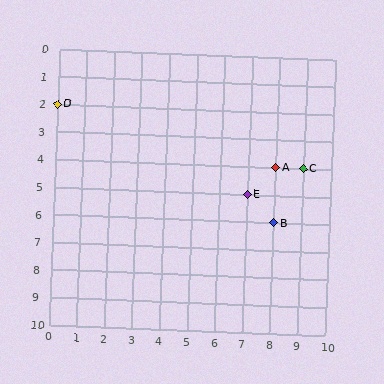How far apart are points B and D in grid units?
Points B and D are 8 columns and 4 rows apart (about 8.9 grid units diagonally).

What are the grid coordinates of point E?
Point E is at grid coordinates (7, 5).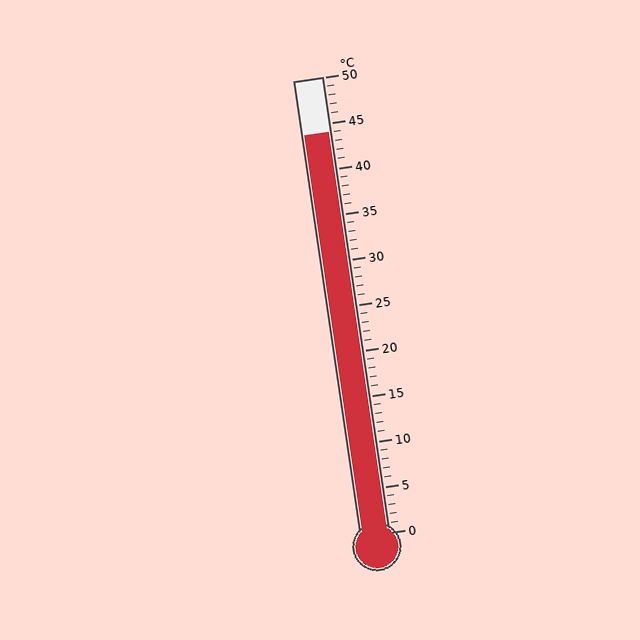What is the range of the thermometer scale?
The thermometer scale ranges from 0°C to 50°C.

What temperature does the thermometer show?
The thermometer shows approximately 44°C.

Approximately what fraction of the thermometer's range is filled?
The thermometer is filled to approximately 90% of its range.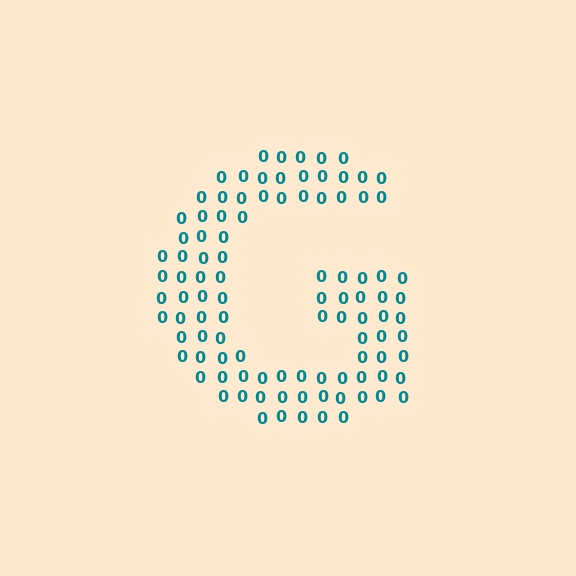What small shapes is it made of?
It is made of small digit 0's.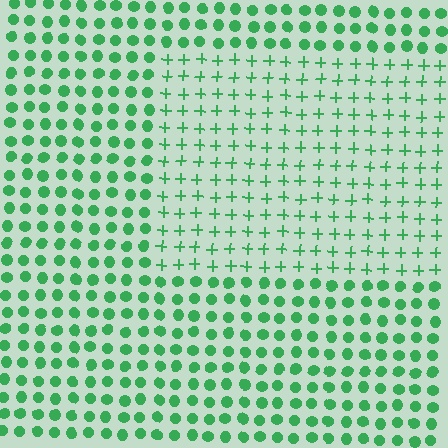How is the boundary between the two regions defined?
The boundary is defined by a change in element shape: plus signs inside vs. circles outside. All elements share the same color and spacing.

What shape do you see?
I see a rectangle.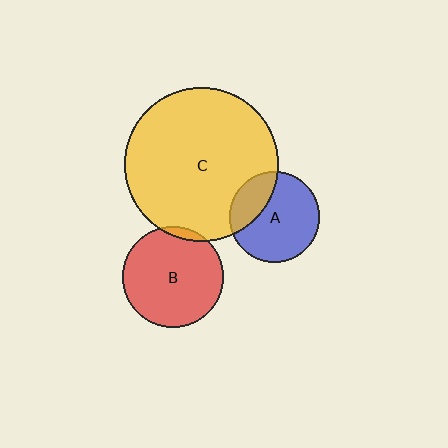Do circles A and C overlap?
Yes.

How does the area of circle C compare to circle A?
Approximately 2.9 times.